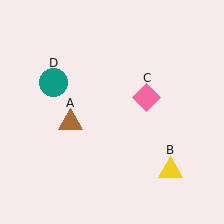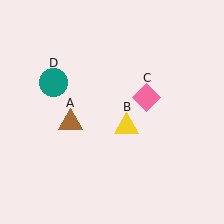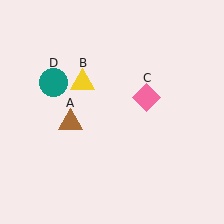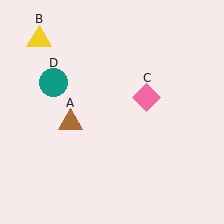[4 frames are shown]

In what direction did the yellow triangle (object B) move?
The yellow triangle (object B) moved up and to the left.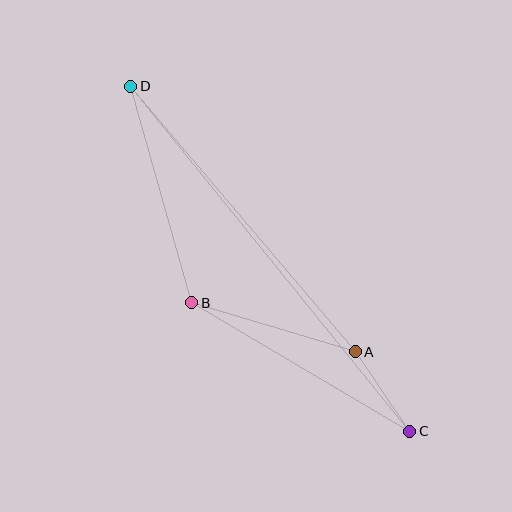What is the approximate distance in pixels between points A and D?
The distance between A and D is approximately 348 pixels.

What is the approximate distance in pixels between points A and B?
The distance between A and B is approximately 171 pixels.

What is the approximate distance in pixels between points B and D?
The distance between B and D is approximately 225 pixels.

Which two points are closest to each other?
Points A and C are closest to each other.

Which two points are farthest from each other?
Points C and D are farthest from each other.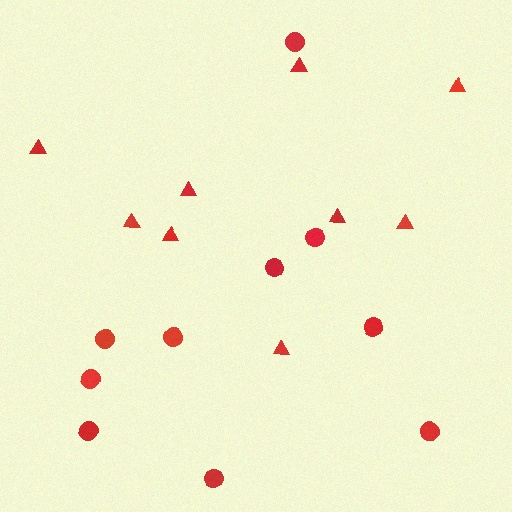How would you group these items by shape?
There are 2 groups: one group of circles (10) and one group of triangles (9).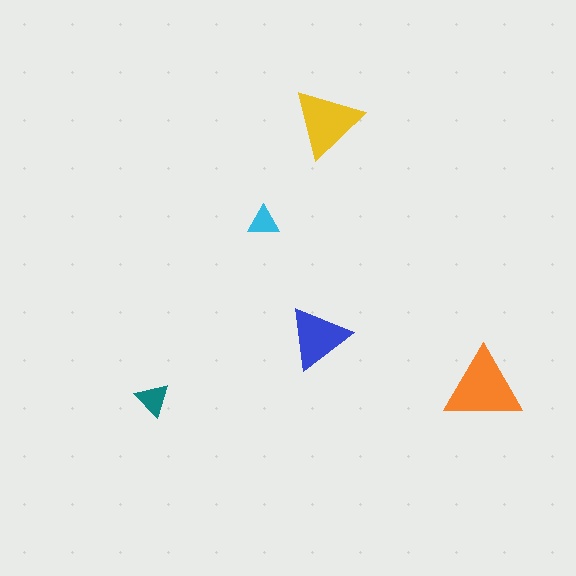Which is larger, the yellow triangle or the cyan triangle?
The yellow one.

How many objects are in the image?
There are 5 objects in the image.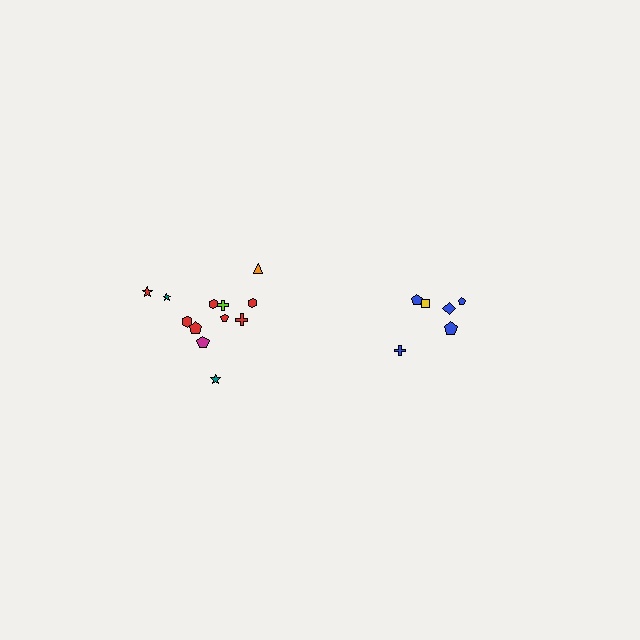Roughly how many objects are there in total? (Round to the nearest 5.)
Roughly 20 objects in total.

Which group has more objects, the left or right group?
The left group.